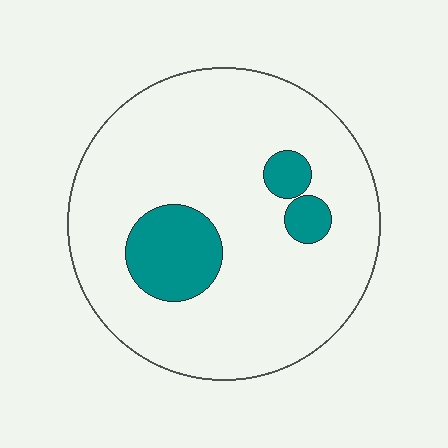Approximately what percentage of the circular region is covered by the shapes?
Approximately 15%.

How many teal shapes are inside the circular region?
3.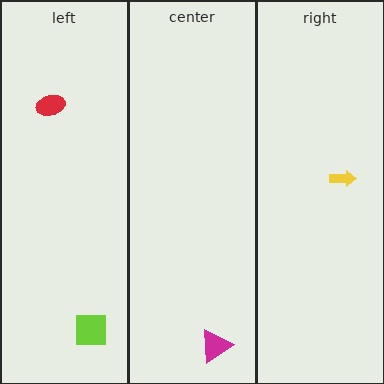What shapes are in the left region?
The lime square, the red ellipse.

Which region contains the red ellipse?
The left region.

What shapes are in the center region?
The magenta triangle.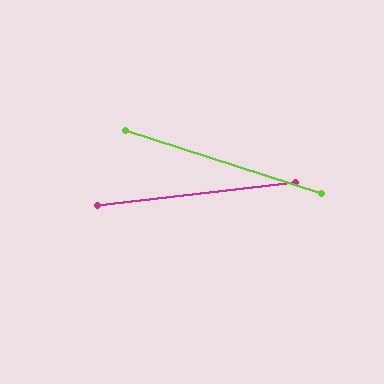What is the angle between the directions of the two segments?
Approximately 24 degrees.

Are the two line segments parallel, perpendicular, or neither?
Neither parallel nor perpendicular — they differ by about 24°.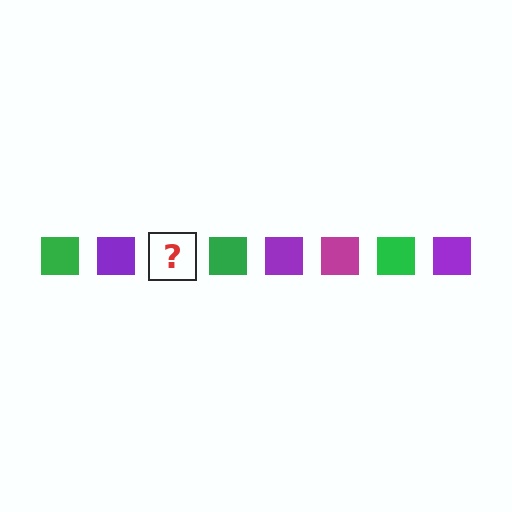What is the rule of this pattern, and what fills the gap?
The rule is that the pattern cycles through green, purple, magenta squares. The gap should be filled with a magenta square.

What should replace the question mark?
The question mark should be replaced with a magenta square.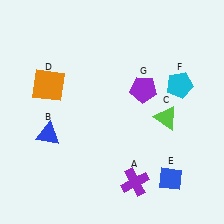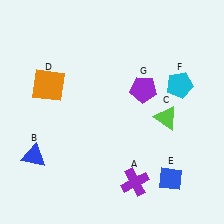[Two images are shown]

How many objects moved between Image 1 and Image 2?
1 object moved between the two images.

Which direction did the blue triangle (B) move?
The blue triangle (B) moved down.